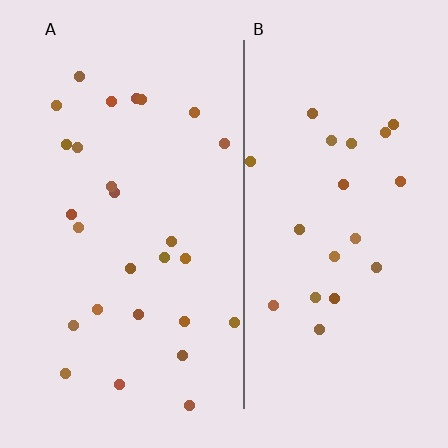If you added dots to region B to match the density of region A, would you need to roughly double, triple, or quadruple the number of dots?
Approximately double.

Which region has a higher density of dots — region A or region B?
A (the left).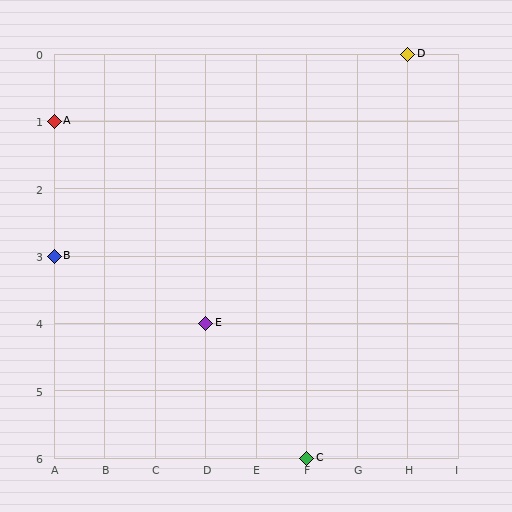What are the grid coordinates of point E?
Point E is at grid coordinates (D, 4).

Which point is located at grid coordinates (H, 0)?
Point D is at (H, 0).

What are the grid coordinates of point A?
Point A is at grid coordinates (A, 1).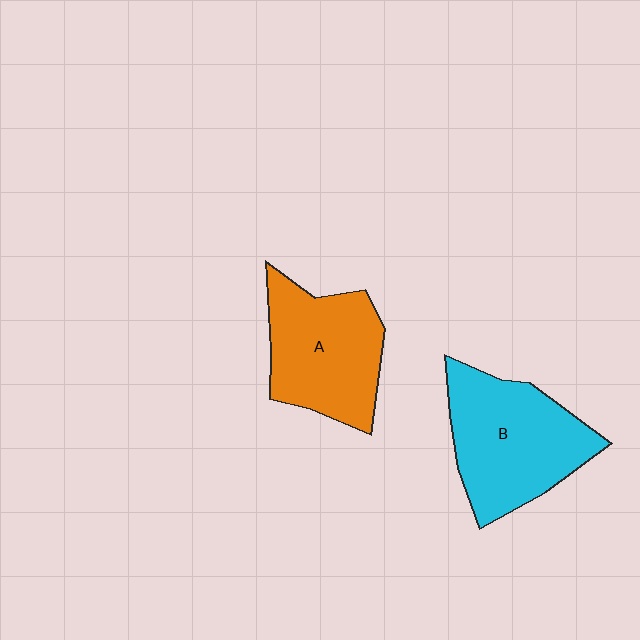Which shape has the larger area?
Shape B (cyan).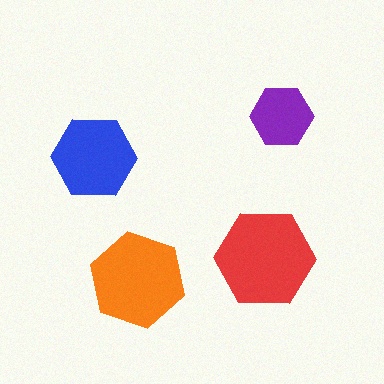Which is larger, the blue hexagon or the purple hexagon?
The blue one.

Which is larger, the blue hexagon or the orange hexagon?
The orange one.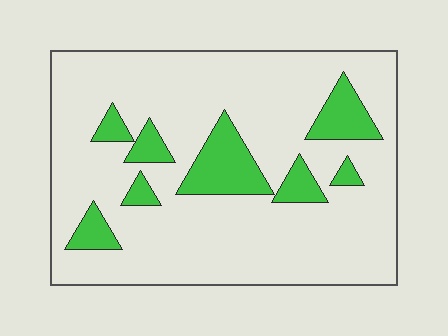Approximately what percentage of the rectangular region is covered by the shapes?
Approximately 15%.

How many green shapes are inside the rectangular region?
8.